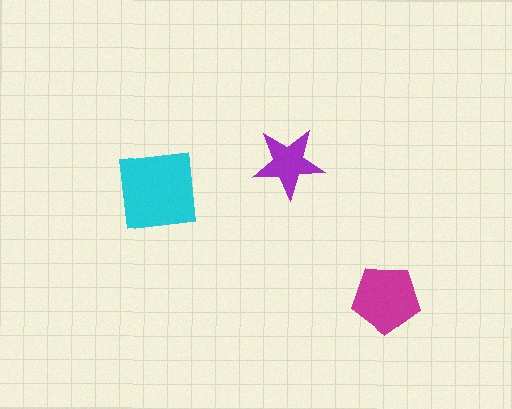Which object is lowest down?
The magenta pentagon is bottommost.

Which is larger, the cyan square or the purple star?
The cyan square.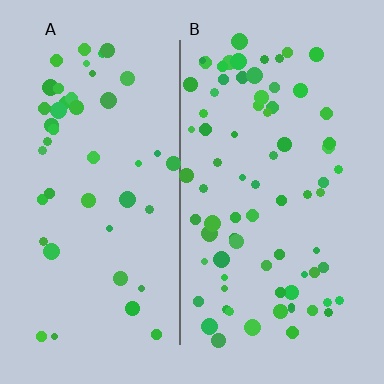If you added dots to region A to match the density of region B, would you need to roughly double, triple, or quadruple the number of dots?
Approximately double.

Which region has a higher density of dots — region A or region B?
B (the right).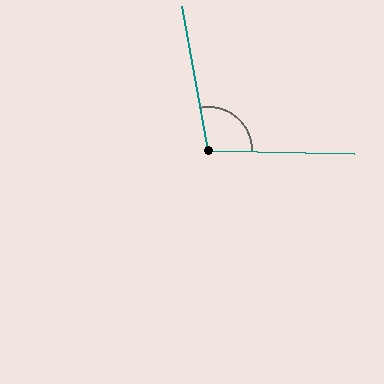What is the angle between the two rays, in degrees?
Approximately 101 degrees.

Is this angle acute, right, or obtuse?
It is obtuse.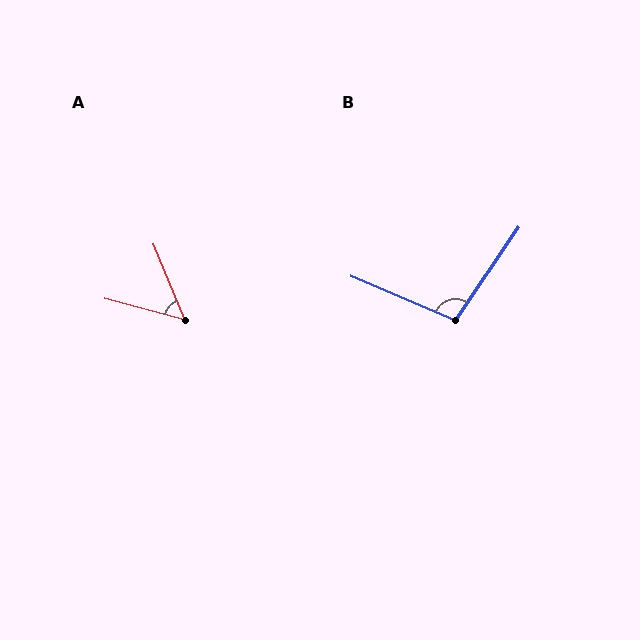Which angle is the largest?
B, at approximately 101 degrees.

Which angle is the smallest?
A, at approximately 52 degrees.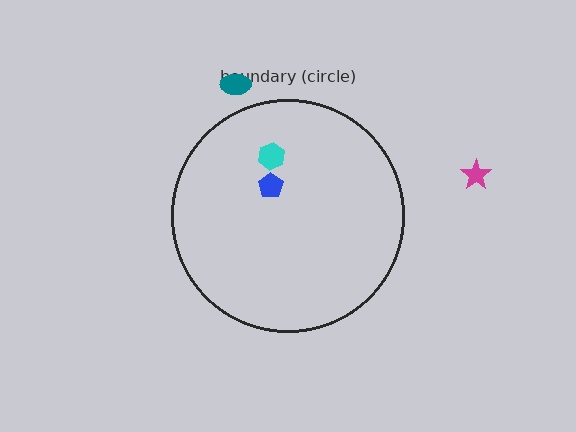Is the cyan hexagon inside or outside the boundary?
Inside.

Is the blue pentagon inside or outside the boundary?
Inside.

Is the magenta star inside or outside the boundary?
Outside.